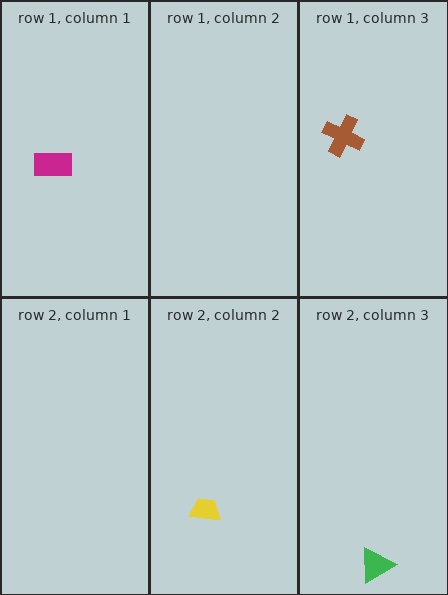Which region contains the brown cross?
The row 1, column 3 region.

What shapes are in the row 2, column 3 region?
The green triangle.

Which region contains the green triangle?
The row 2, column 3 region.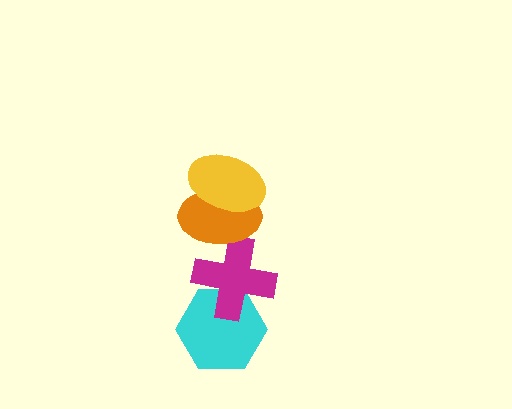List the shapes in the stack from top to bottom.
From top to bottom: the yellow ellipse, the orange ellipse, the magenta cross, the cyan hexagon.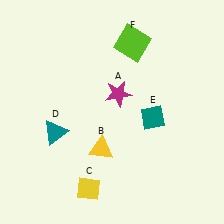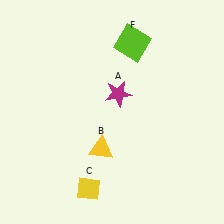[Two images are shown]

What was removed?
The teal diamond (E), the teal triangle (D) were removed in Image 2.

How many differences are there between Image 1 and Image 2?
There are 2 differences between the two images.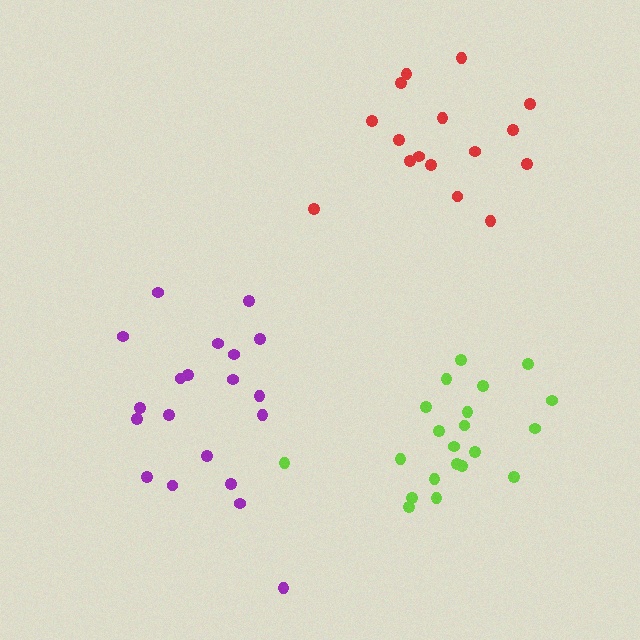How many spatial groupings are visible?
There are 3 spatial groupings.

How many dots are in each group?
Group 1: 20 dots, Group 2: 16 dots, Group 3: 21 dots (57 total).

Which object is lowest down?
The lime cluster is bottommost.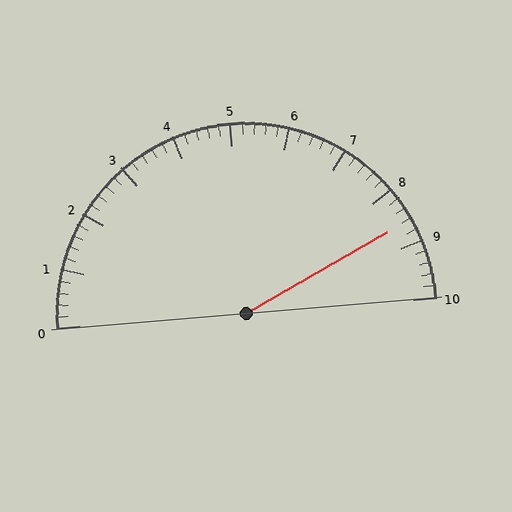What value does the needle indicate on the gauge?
The needle indicates approximately 8.6.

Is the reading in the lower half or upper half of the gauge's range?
The reading is in the upper half of the range (0 to 10).